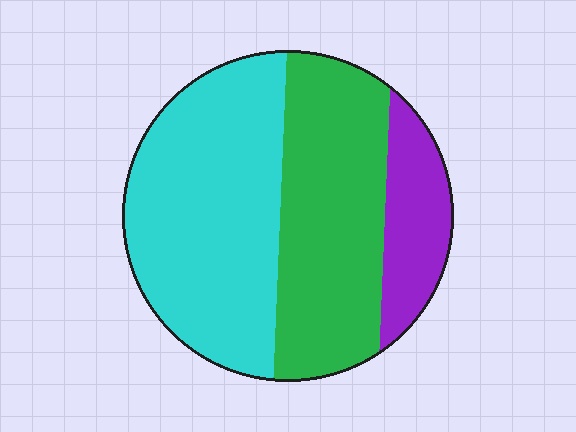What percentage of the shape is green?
Green takes up between a third and a half of the shape.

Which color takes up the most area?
Cyan, at roughly 45%.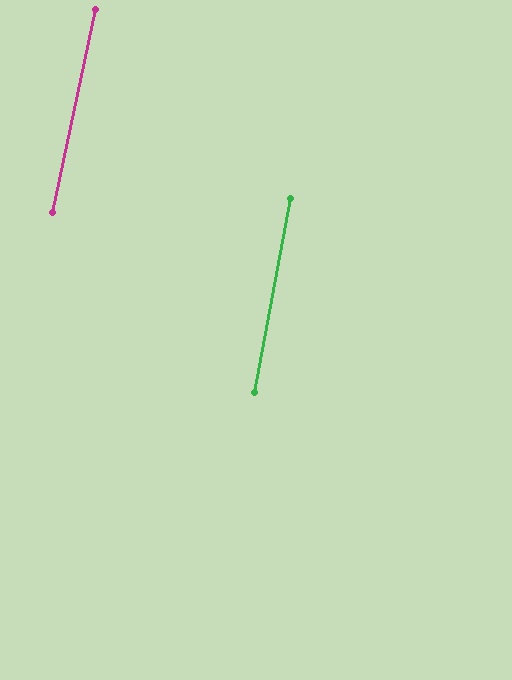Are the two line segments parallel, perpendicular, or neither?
Parallel — their directions differ by only 1.7°.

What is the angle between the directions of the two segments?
Approximately 2 degrees.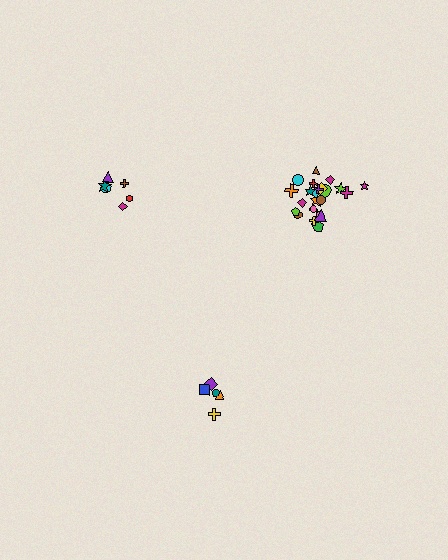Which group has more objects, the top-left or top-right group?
The top-right group.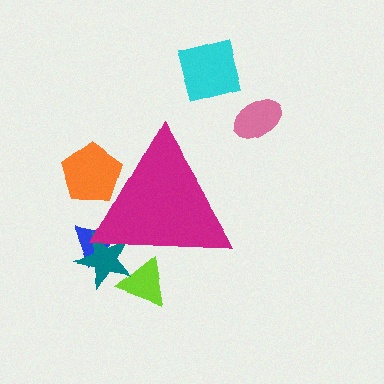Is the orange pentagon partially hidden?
Yes, the orange pentagon is partially hidden behind the magenta triangle.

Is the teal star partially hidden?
Yes, the teal star is partially hidden behind the magenta triangle.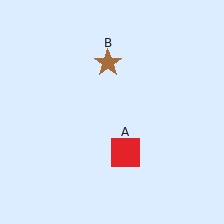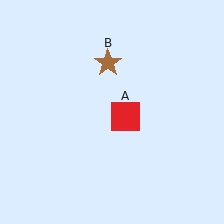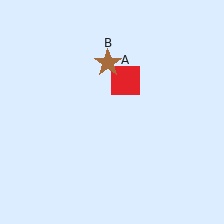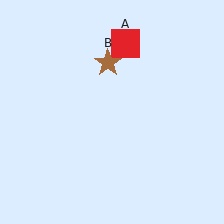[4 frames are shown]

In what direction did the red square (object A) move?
The red square (object A) moved up.